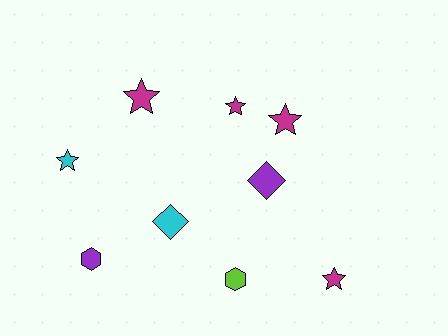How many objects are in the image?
There are 9 objects.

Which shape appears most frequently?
Star, with 5 objects.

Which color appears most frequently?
Magenta, with 4 objects.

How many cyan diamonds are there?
There is 1 cyan diamond.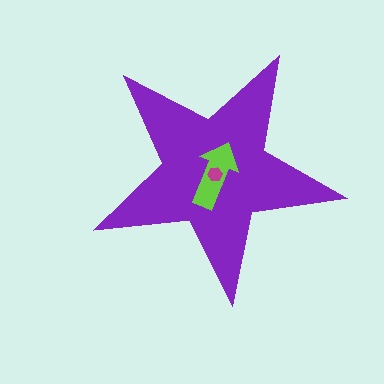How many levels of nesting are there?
3.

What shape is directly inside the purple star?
The lime arrow.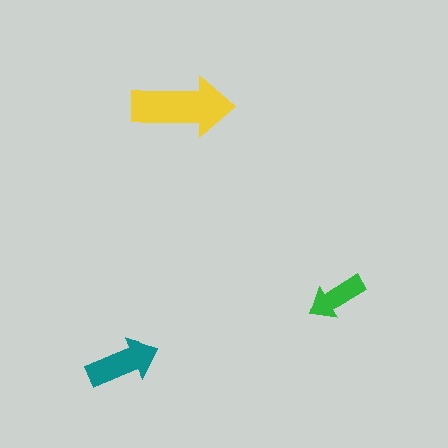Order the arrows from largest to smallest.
the yellow one, the teal one, the green one.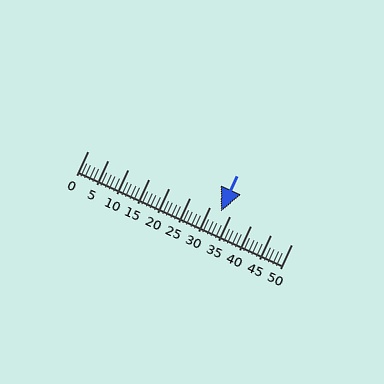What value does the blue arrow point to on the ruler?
The blue arrow points to approximately 33.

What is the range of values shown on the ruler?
The ruler shows values from 0 to 50.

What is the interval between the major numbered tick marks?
The major tick marks are spaced 5 units apart.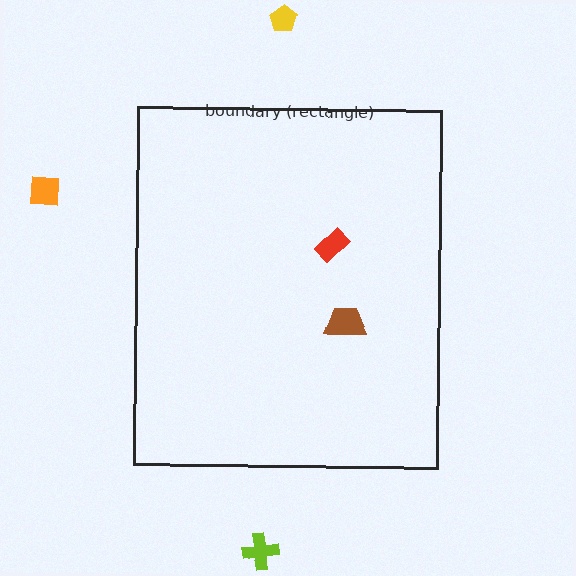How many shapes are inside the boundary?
2 inside, 3 outside.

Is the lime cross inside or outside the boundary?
Outside.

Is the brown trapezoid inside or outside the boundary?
Inside.